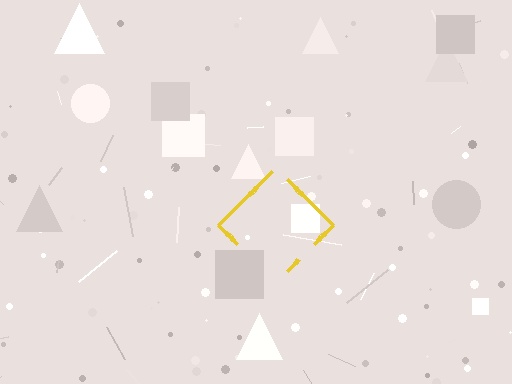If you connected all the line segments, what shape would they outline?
They would outline a diamond.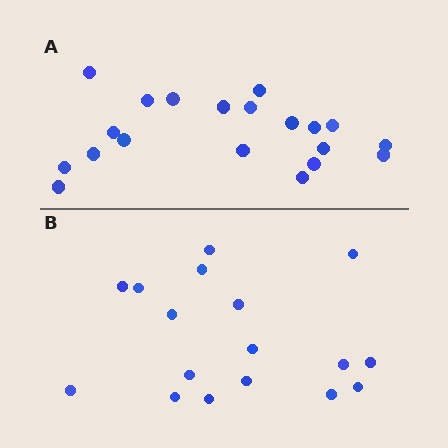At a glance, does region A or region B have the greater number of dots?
Region A (the top region) has more dots.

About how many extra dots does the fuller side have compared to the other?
Region A has just a few more — roughly 2 or 3 more dots than region B.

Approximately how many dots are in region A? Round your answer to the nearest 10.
About 20 dots.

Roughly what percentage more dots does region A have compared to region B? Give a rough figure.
About 20% more.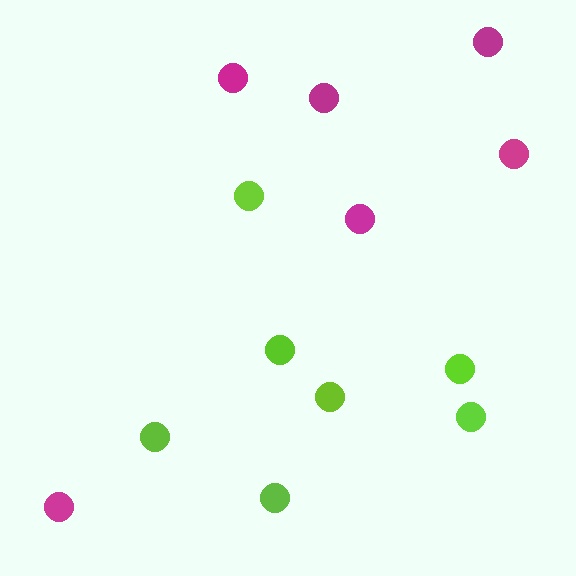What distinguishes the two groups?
There are 2 groups: one group of magenta circles (6) and one group of lime circles (7).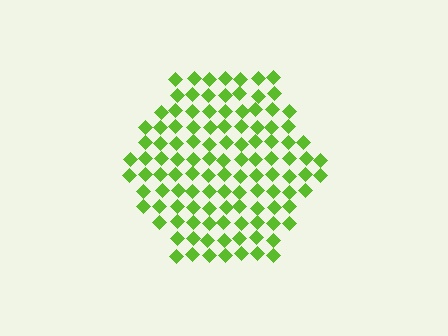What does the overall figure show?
The overall figure shows a hexagon.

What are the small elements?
The small elements are diamonds.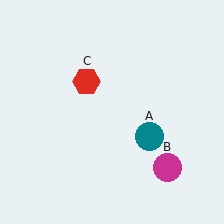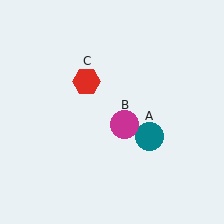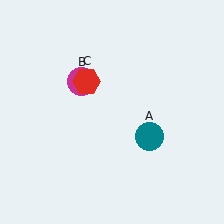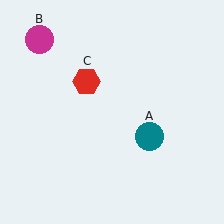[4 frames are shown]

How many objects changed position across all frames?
1 object changed position: magenta circle (object B).